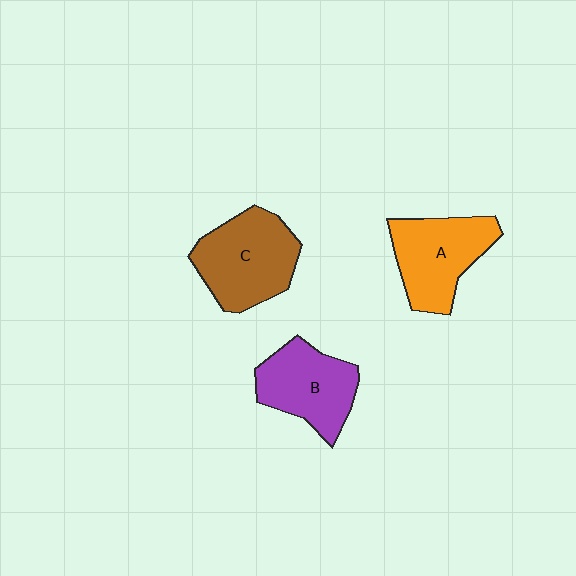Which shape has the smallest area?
Shape B (purple).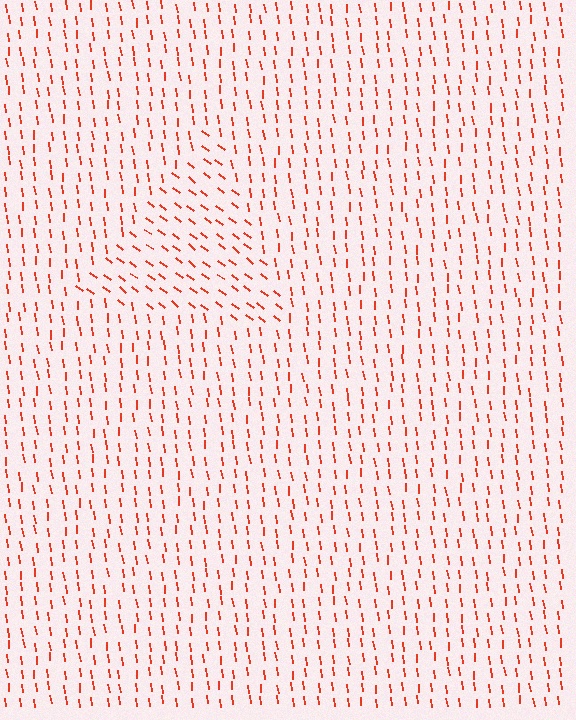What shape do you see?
I see a triangle.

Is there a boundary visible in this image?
Yes, there is a texture boundary formed by a change in line orientation.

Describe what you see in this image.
The image is filled with small red line segments. A triangle region in the image has lines oriented differently from the surrounding lines, creating a visible texture boundary.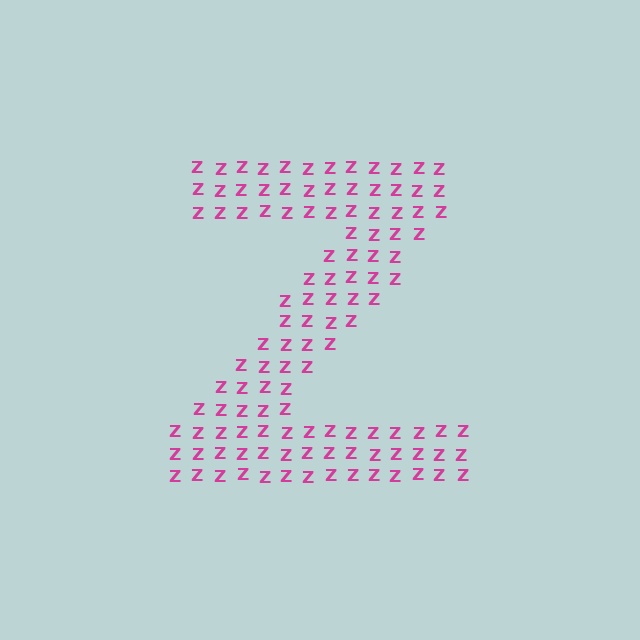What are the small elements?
The small elements are letter Z's.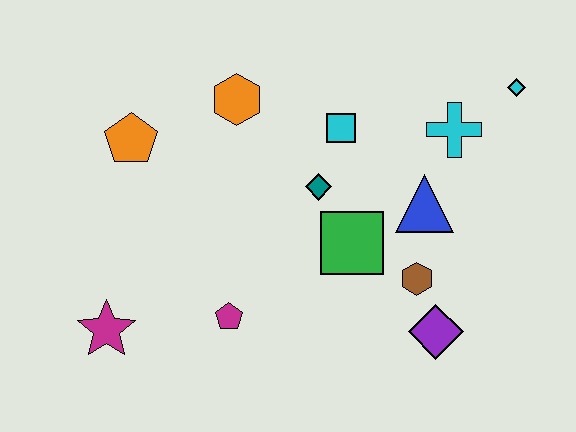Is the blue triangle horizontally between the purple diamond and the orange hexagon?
Yes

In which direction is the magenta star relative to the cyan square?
The magenta star is to the left of the cyan square.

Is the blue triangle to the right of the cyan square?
Yes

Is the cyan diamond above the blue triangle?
Yes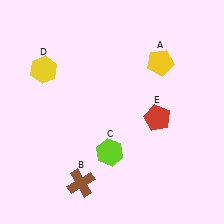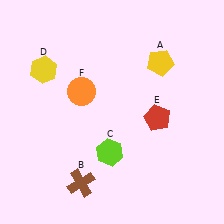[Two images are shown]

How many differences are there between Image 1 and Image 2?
There is 1 difference between the two images.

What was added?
An orange circle (F) was added in Image 2.